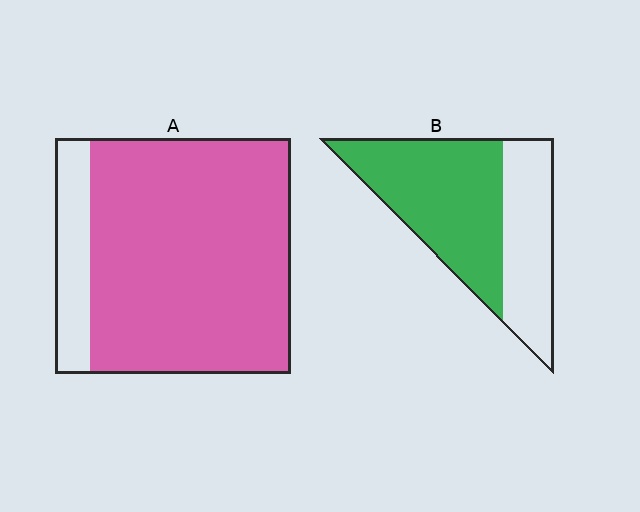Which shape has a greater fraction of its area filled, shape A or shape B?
Shape A.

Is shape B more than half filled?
Yes.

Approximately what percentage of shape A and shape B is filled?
A is approximately 85% and B is approximately 60%.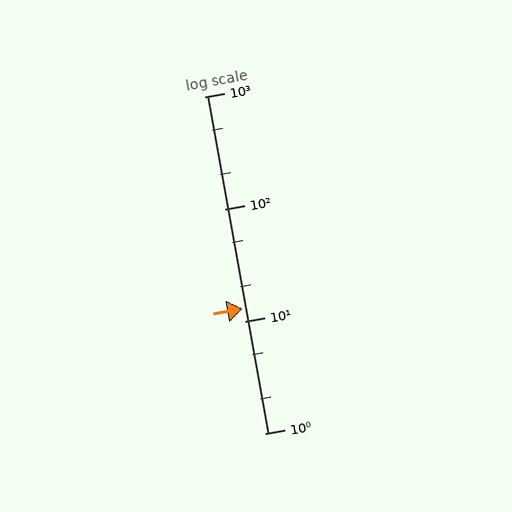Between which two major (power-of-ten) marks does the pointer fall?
The pointer is between 10 and 100.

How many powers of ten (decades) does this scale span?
The scale spans 3 decades, from 1 to 1000.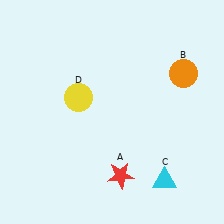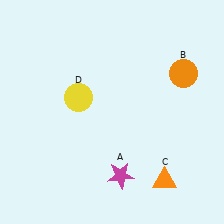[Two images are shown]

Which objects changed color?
A changed from red to magenta. C changed from cyan to orange.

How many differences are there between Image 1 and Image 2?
There are 2 differences between the two images.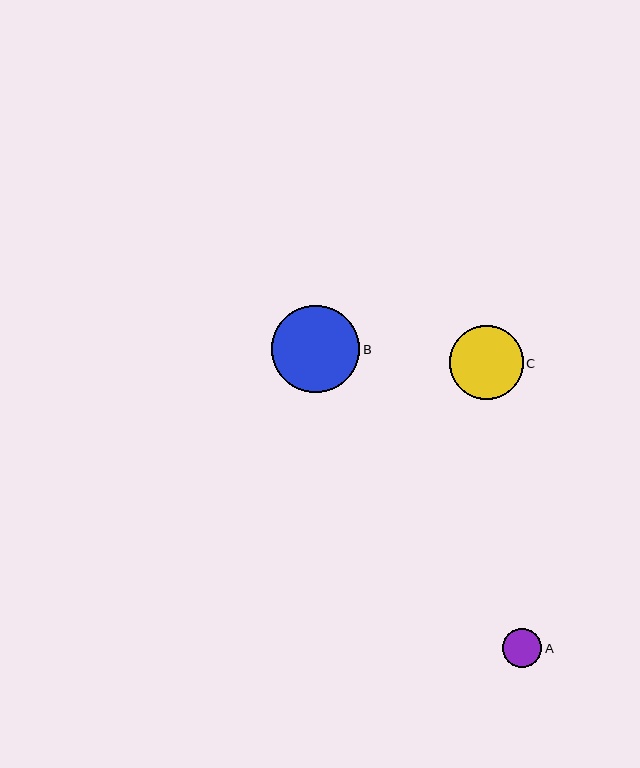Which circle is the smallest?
Circle A is the smallest with a size of approximately 39 pixels.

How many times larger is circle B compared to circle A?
Circle B is approximately 2.2 times the size of circle A.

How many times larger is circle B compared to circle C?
Circle B is approximately 1.2 times the size of circle C.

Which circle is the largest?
Circle B is the largest with a size of approximately 88 pixels.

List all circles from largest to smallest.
From largest to smallest: B, C, A.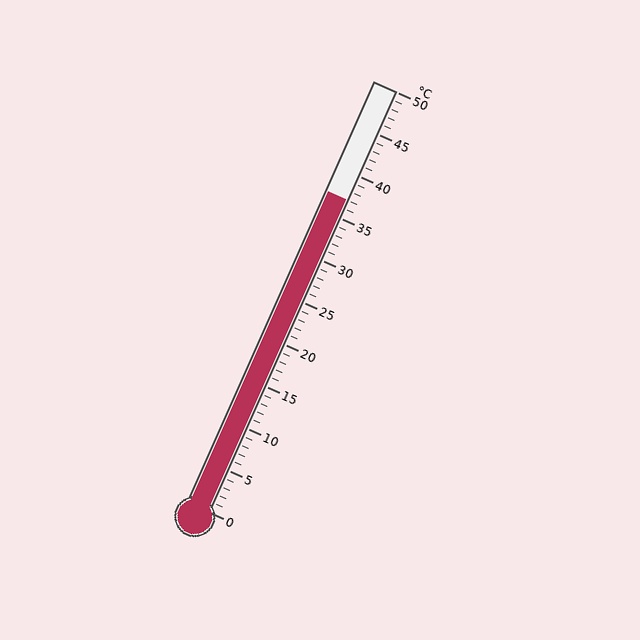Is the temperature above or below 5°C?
The temperature is above 5°C.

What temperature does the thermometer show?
The thermometer shows approximately 37°C.